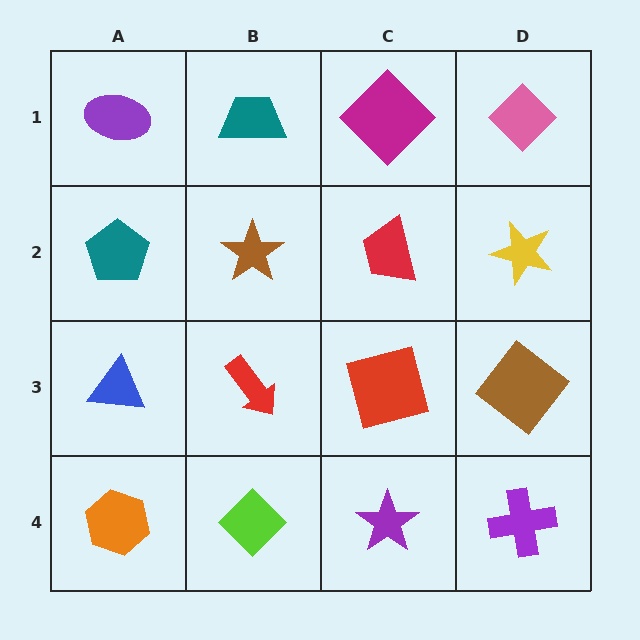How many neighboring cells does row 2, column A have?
3.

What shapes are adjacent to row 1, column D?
A yellow star (row 2, column D), a magenta diamond (row 1, column C).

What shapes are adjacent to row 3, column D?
A yellow star (row 2, column D), a purple cross (row 4, column D), a red square (row 3, column C).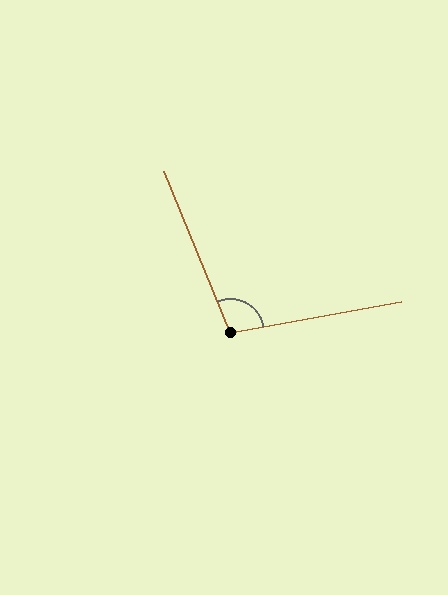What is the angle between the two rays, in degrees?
Approximately 102 degrees.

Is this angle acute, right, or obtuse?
It is obtuse.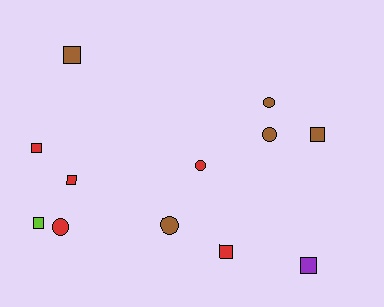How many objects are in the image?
There are 12 objects.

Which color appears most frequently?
Brown, with 5 objects.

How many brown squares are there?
There are 2 brown squares.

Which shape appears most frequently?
Square, with 7 objects.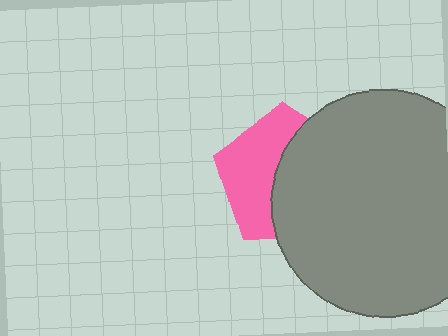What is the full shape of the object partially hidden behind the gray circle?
The partially hidden object is a pink pentagon.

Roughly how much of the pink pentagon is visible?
About half of it is visible (roughly 46%).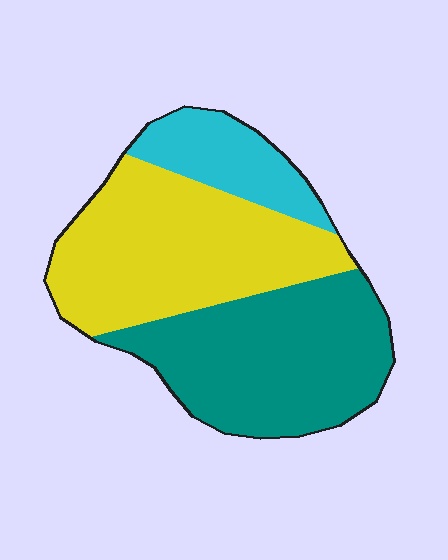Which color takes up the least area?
Cyan, at roughly 15%.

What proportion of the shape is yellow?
Yellow covers 43% of the shape.